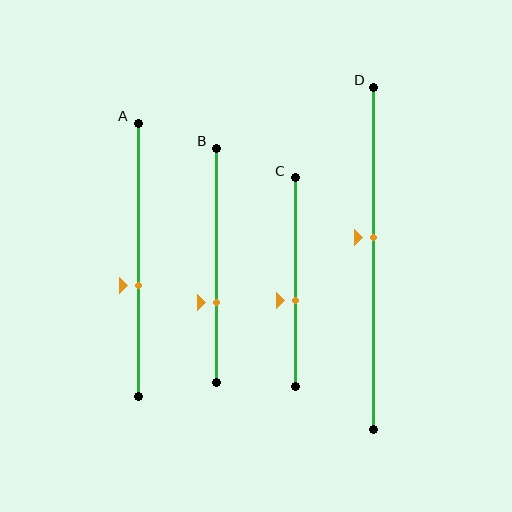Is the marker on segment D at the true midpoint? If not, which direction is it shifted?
No, the marker on segment D is shifted upward by about 6% of the segment length.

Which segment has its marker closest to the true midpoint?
Segment D has its marker closest to the true midpoint.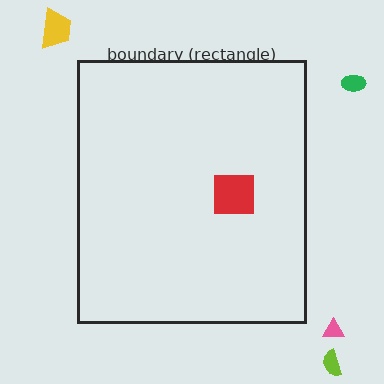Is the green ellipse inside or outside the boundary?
Outside.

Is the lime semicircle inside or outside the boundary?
Outside.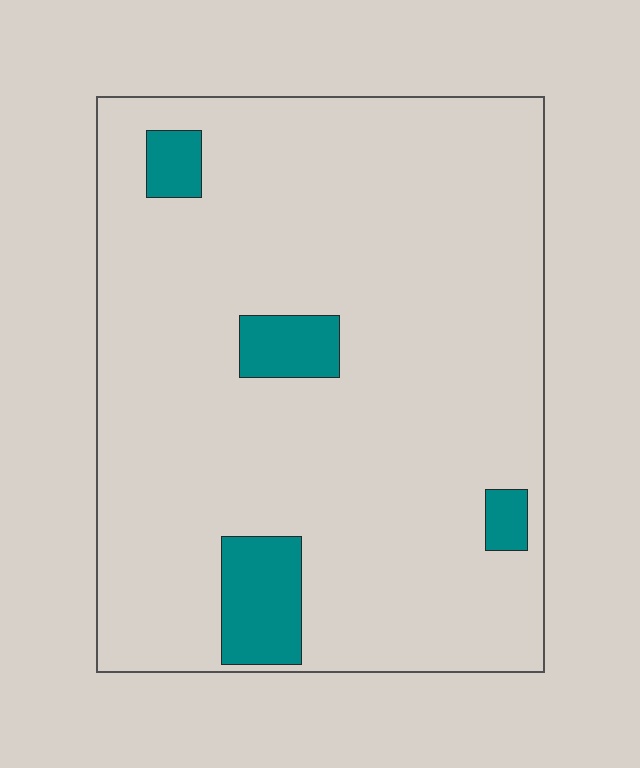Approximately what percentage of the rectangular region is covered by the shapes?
Approximately 10%.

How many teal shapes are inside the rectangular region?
4.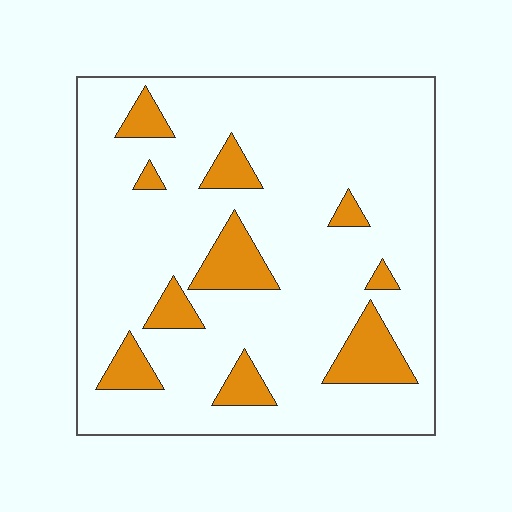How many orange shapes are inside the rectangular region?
10.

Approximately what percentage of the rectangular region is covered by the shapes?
Approximately 15%.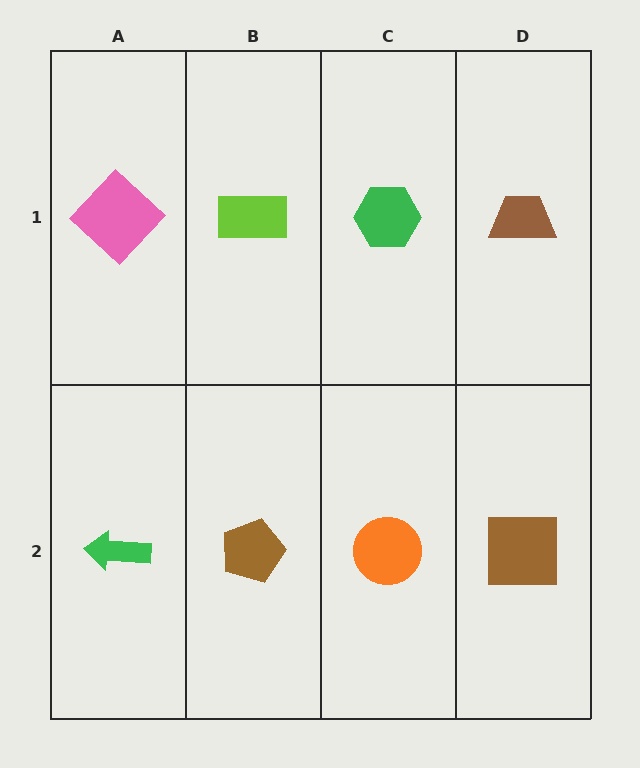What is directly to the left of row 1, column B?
A pink diamond.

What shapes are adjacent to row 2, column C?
A green hexagon (row 1, column C), a brown pentagon (row 2, column B), a brown square (row 2, column D).